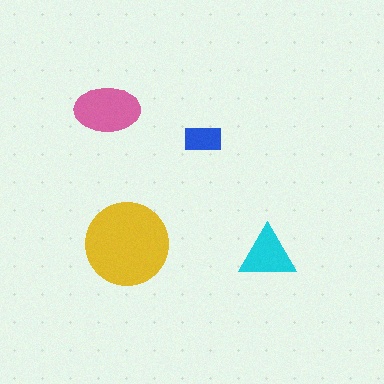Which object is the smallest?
The blue rectangle.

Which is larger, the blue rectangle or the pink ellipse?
The pink ellipse.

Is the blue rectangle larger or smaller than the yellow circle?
Smaller.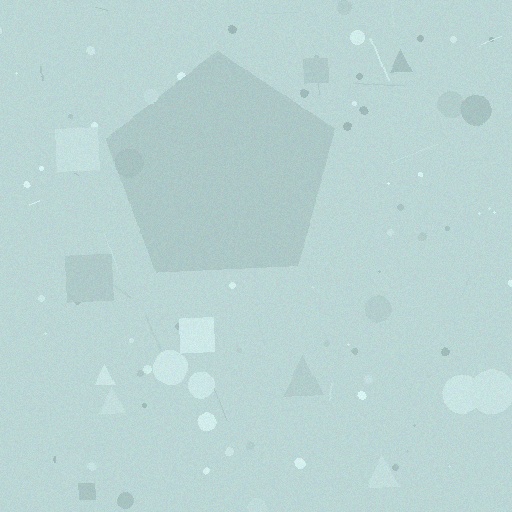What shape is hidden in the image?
A pentagon is hidden in the image.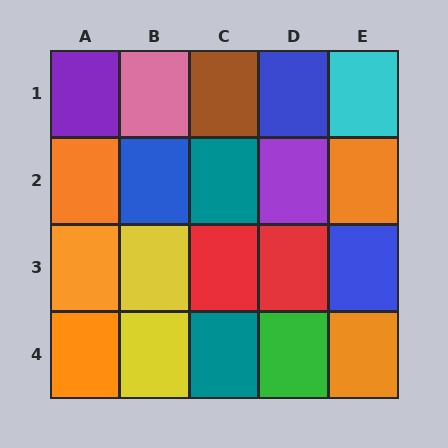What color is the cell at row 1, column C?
Brown.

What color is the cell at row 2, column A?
Orange.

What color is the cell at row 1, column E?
Cyan.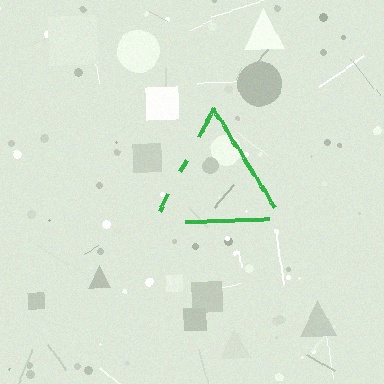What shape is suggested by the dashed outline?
The dashed outline suggests a triangle.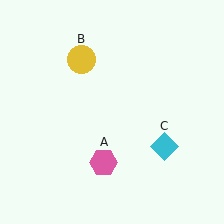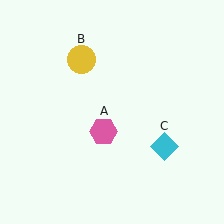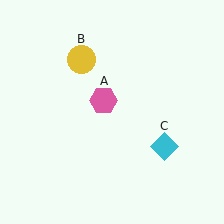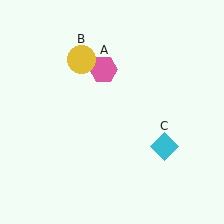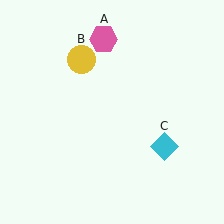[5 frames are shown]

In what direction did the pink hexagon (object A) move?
The pink hexagon (object A) moved up.